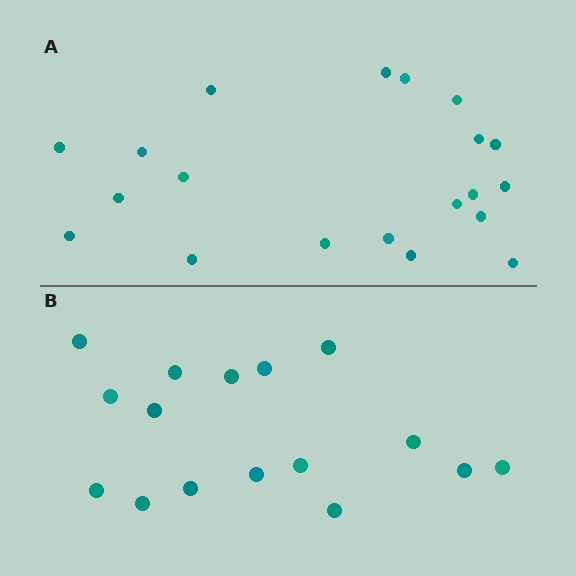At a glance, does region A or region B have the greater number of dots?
Region A (the top region) has more dots.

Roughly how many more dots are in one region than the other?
Region A has about 4 more dots than region B.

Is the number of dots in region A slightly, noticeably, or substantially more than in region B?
Region A has noticeably more, but not dramatically so. The ratio is roughly 1.2 to 1.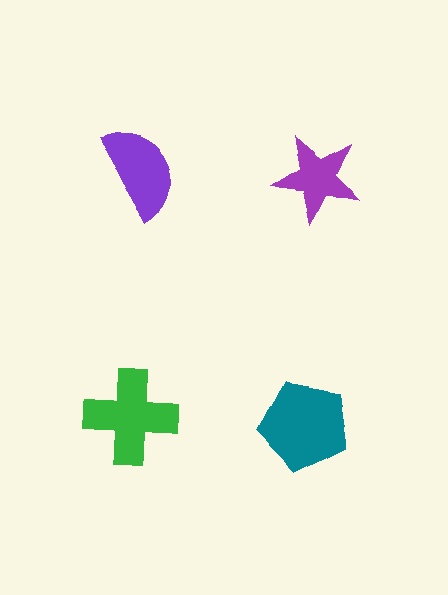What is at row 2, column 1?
A green cross.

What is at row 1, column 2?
A purple star.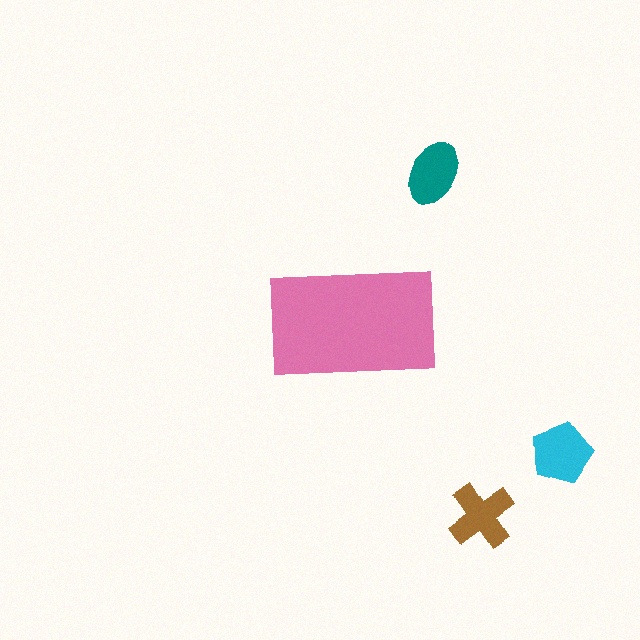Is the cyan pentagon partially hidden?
No, the cyan pentagon is fully visible.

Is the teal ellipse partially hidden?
No, the teal ellipse is fully visible.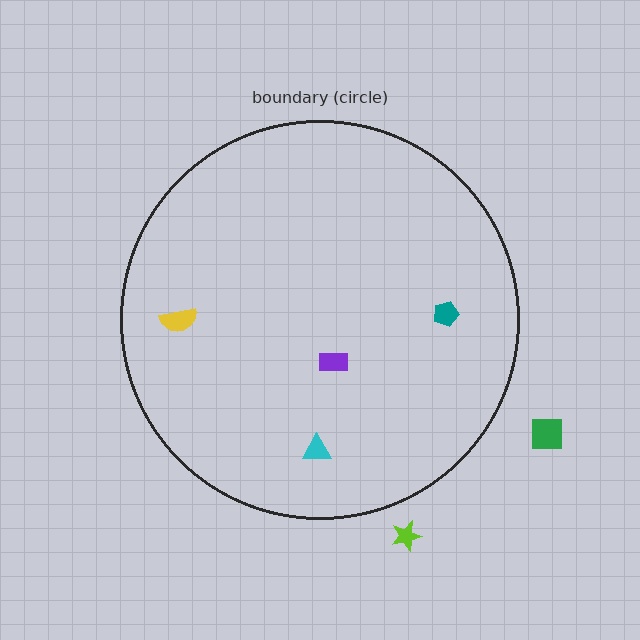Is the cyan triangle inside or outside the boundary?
Inside.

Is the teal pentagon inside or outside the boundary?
Inside.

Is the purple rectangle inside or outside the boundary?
Inside.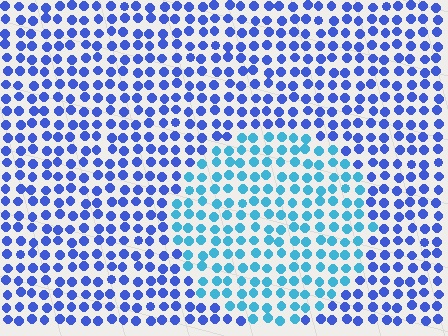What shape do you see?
I see a circle.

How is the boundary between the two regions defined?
The boundary is defined purely by a slight shift in hue (about 37 degrees). Spacing, size, and orientation are identical on both sides.